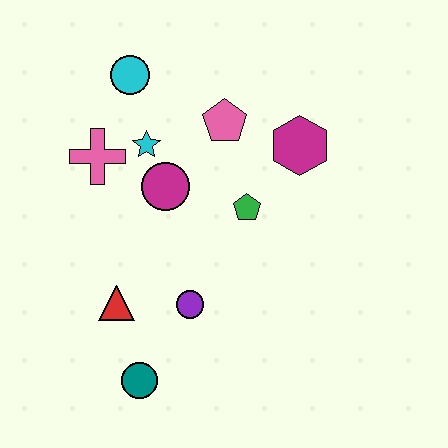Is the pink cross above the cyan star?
No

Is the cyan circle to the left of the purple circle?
Yes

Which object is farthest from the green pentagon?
The teal circle is farthest from the green pentagon.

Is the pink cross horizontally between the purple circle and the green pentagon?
No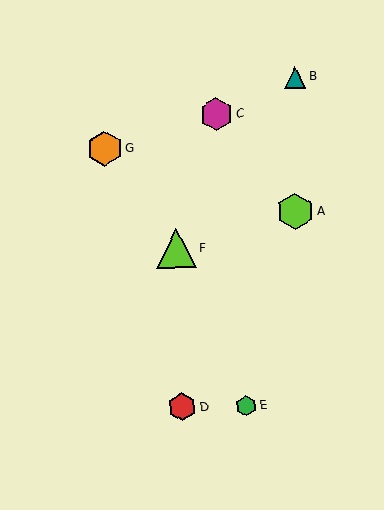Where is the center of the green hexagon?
The center of the green hexagon is at (246, 406).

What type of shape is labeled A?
Shape A is a lime hexagon.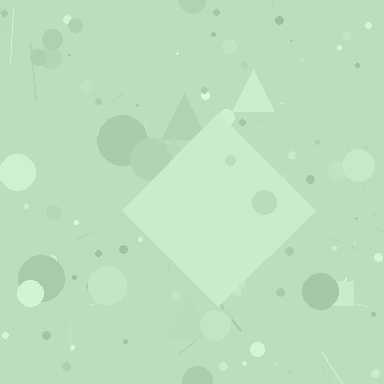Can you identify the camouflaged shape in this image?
The camouflaged shape is a diamond.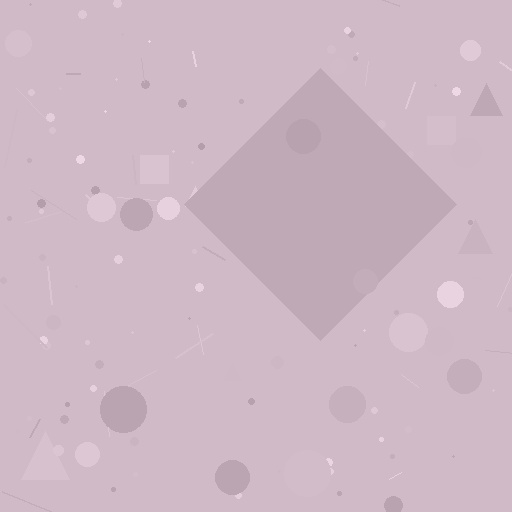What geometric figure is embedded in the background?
A diamond is embedded in the background.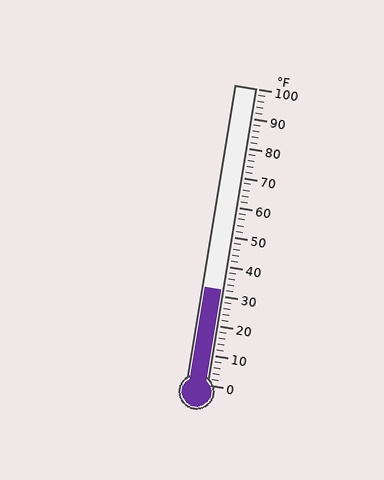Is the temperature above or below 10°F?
The temperature is above 10°F.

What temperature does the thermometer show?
The thermometer shows approximately 32°F.